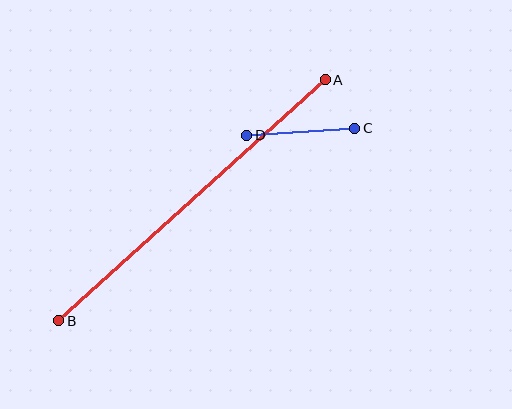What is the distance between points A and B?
The distance is approximately 359 pixels.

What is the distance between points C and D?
The distance is approximately 108 pixels.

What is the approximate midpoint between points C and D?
The midpoint is at approximately (301, 132) pixels.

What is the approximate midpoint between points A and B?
The midpoint is at approximately (192, 200) pixels.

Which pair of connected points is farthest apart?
Points A and B are farthest apart.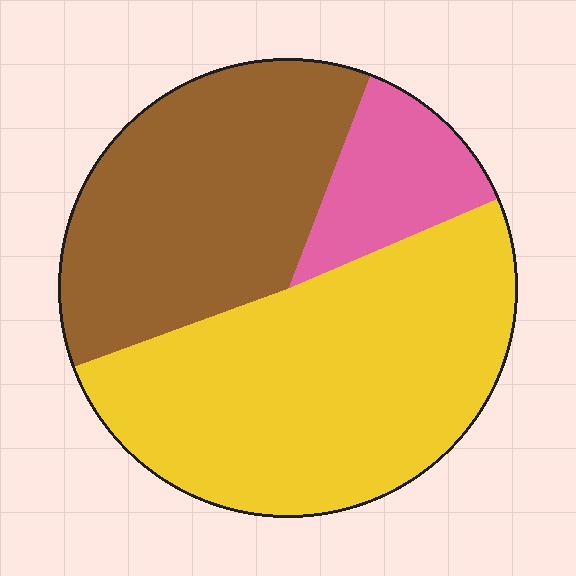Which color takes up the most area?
Yellow, at roughly 50%.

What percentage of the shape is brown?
Brown takes up about three eighths (3/8) of the shape.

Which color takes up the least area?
Pink, at roughly 15%.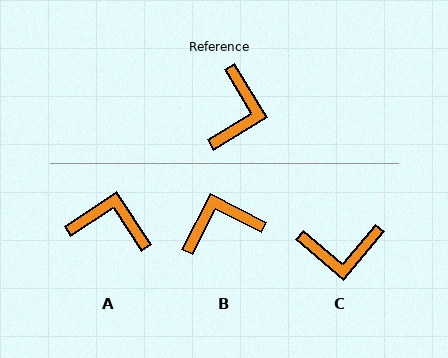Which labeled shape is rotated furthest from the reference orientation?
B, about 121 degrees away.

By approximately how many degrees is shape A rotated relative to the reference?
Approximately 92 degrees counter-clockwise.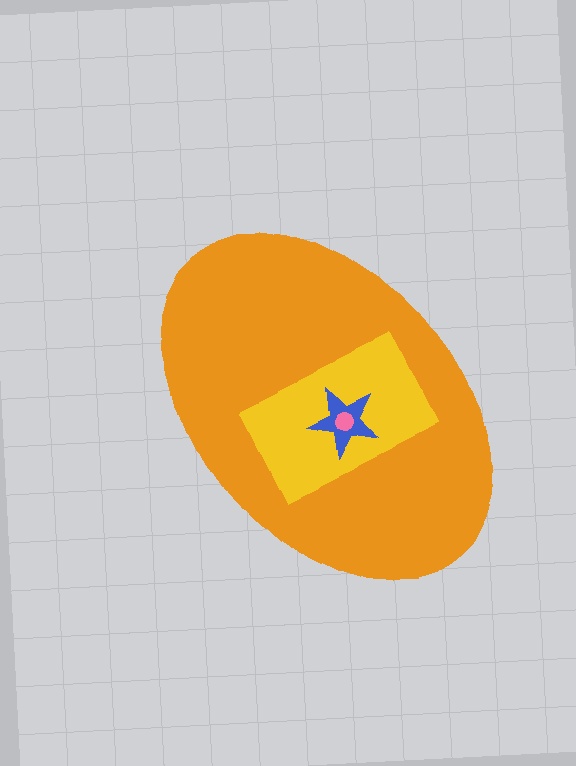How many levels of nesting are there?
4.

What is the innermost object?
The pink circle.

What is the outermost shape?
The orange ellipse.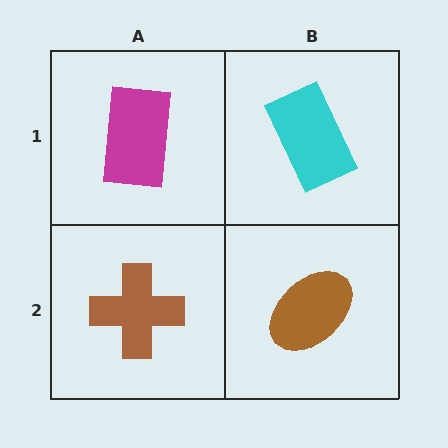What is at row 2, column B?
A brown ellipse.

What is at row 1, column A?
A magenta rectangle.